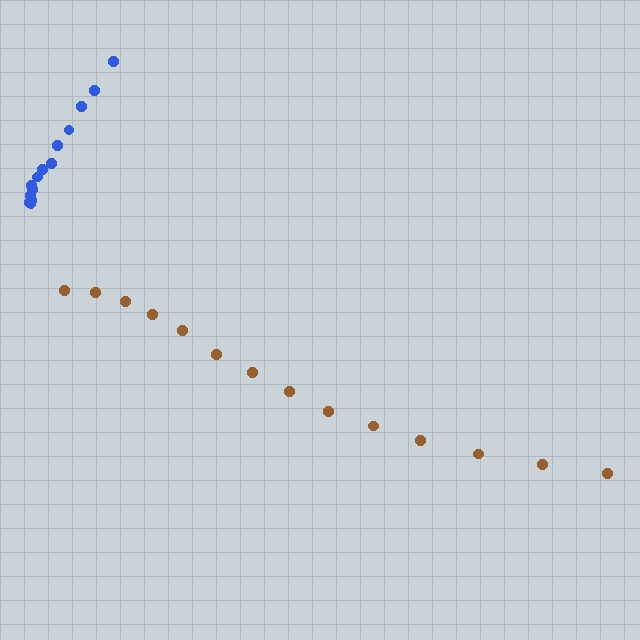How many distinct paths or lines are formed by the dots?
There are 2 distinct paths.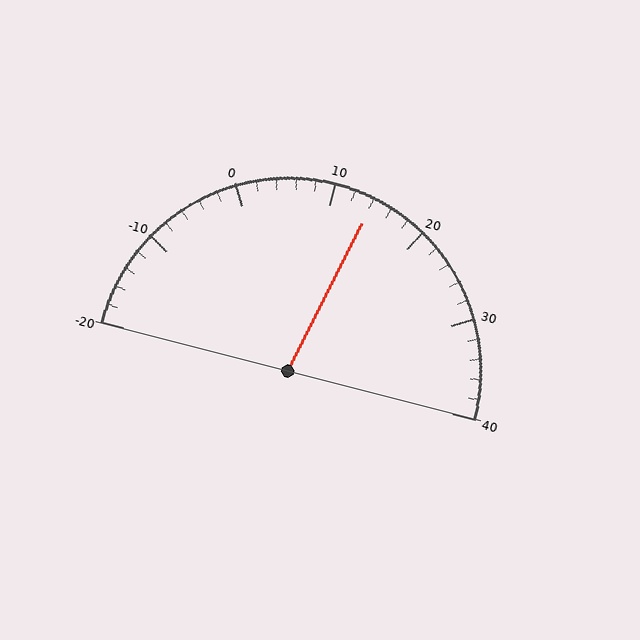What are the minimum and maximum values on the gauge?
The gauge ranges from -20 to 40.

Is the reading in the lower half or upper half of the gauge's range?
The reading is in the upper half of the range (-20 to 40).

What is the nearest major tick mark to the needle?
The nearest major tick mark is 10.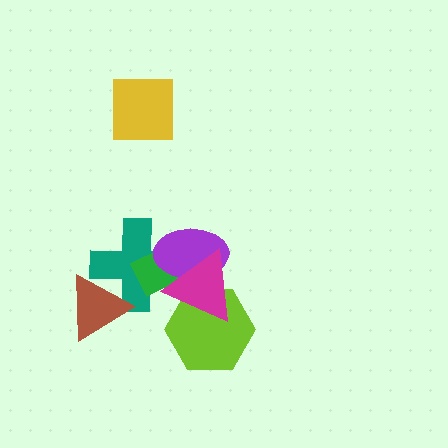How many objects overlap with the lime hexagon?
1 object overlaps with the lime hexagon.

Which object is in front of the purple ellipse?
The magenta triangle is in front of the purple ellipse.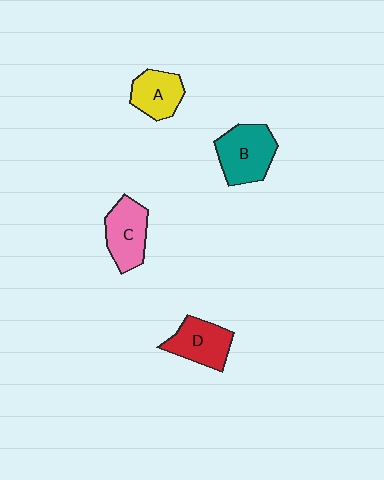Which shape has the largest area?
Shape B (teal).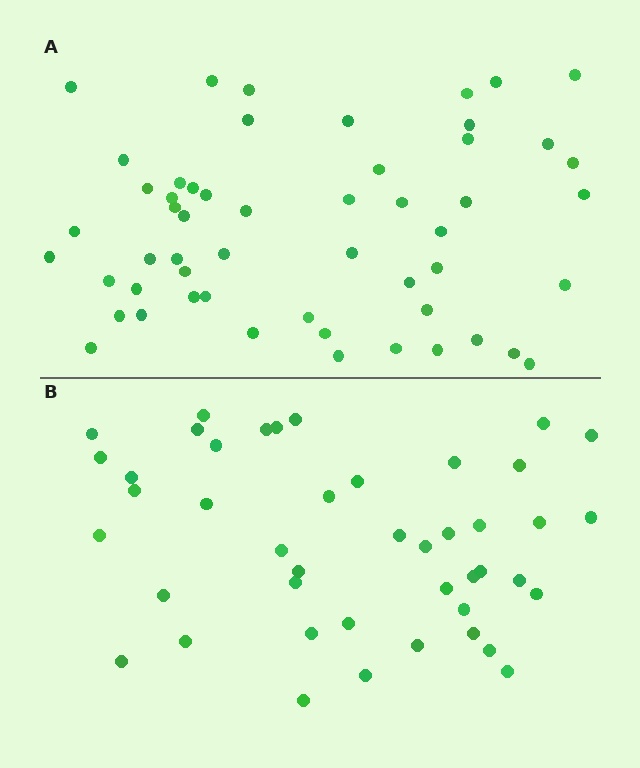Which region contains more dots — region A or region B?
Region A (the top region) has more dots.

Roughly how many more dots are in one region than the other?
Region A has roughly 10 or so more dots than region B.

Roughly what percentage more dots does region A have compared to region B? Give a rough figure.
About 25% more.